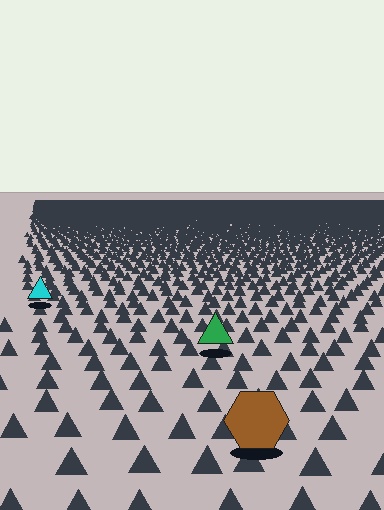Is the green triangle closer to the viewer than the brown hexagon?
No. The brown hexagon is closer — you can tell from the texture gradient: the ground texture is coarser near it.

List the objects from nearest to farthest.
From nearest to farthest: the brown hexagon, the green triangle, the cyan triangle.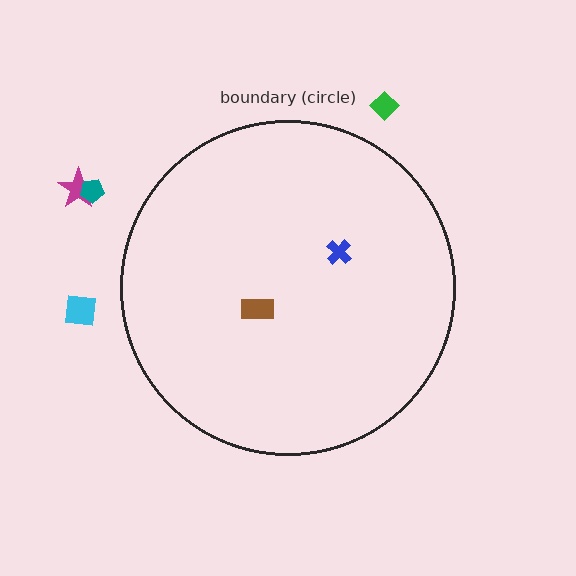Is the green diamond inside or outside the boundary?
Outside.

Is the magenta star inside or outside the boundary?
Outside.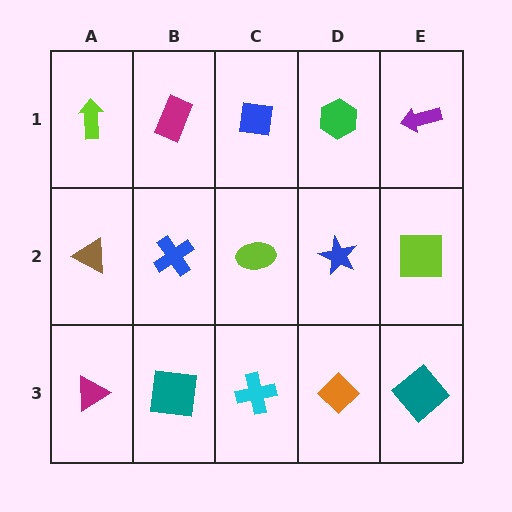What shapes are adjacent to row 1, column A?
A brown triangle (row 2, column A), a magenta rectangle (row 1, column B).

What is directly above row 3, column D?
A blue star.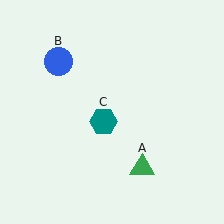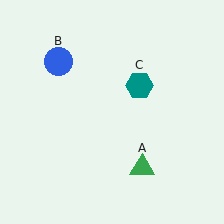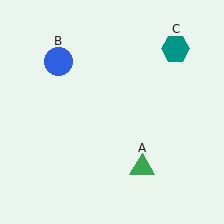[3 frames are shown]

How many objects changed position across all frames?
1 object changed position: teal hexagon (object C).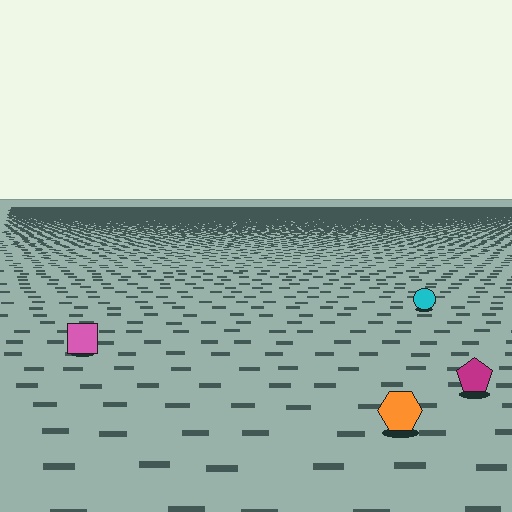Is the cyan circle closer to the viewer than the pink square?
No. The pink square is closer — you can tell from the texture gradient: the ground texture is coarser near it.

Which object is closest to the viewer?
The orange hexagon is closest. The texture marks near it are larger and more spread out.